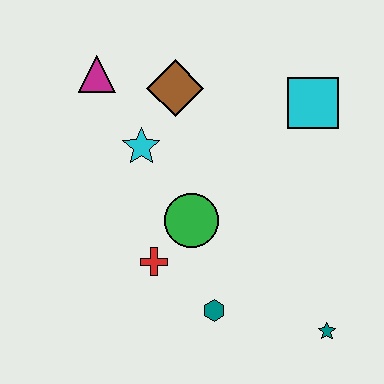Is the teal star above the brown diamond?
No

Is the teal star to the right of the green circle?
Yes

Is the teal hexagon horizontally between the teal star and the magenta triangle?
Yes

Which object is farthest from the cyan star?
The teal star is farthest from the cyan star.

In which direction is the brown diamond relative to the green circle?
The brown diamond is above the green circle.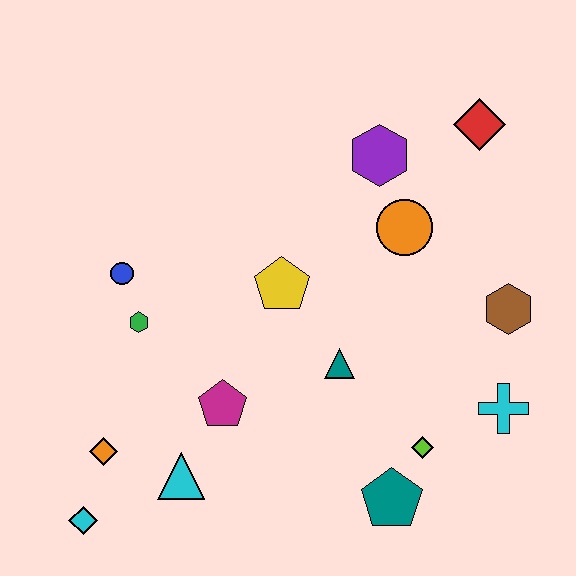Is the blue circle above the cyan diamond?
Yes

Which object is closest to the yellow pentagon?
The teal triangle is closest to the yellow pentagon.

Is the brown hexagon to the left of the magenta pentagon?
No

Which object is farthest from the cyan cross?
The cyan diamond is farthest from the cyan cross.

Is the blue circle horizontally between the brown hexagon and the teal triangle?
No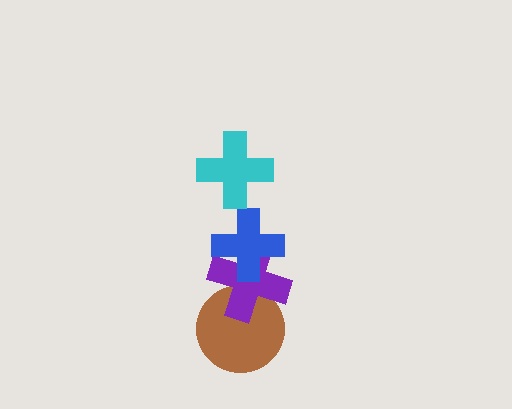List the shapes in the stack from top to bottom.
From top to bottom: the cyan cross, the blue cross, the purple cross, the brown circle.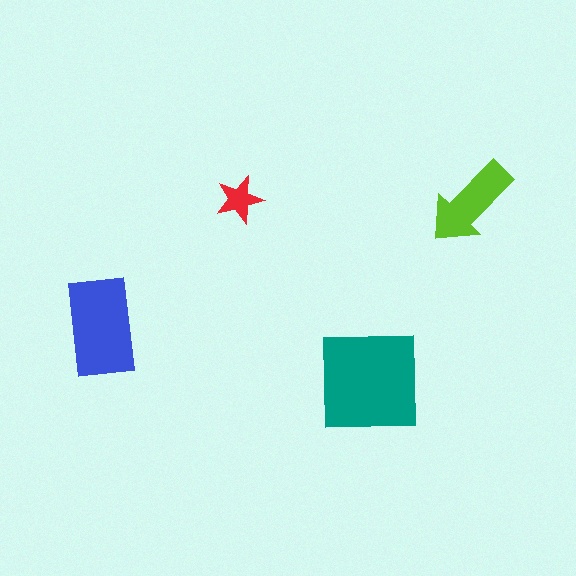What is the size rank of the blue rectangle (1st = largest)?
2nd.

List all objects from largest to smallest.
The teal square, the blue rectangle, the lime arrow, the red star.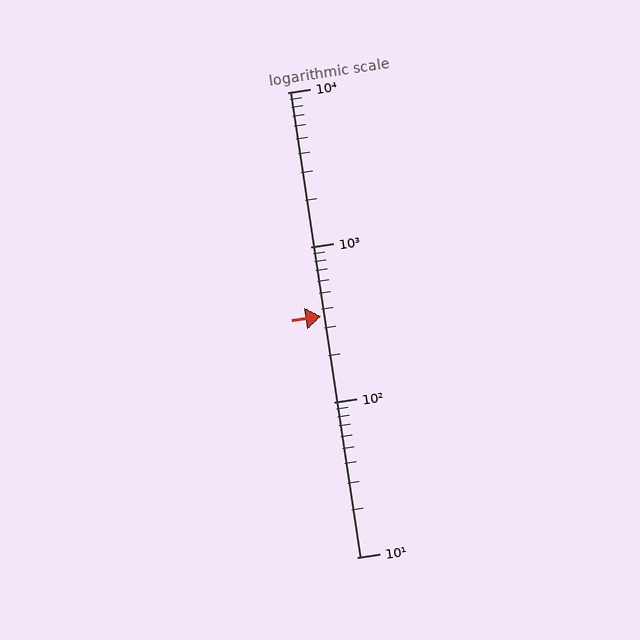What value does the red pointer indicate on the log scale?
The pointer indicates approximately 360.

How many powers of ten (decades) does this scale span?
The scale spans 3 decades, from 10 to 10000.